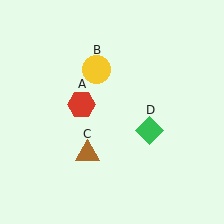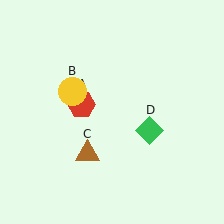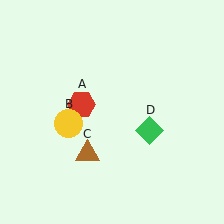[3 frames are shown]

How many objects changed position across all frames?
1 object changed position: yellow circle (object B).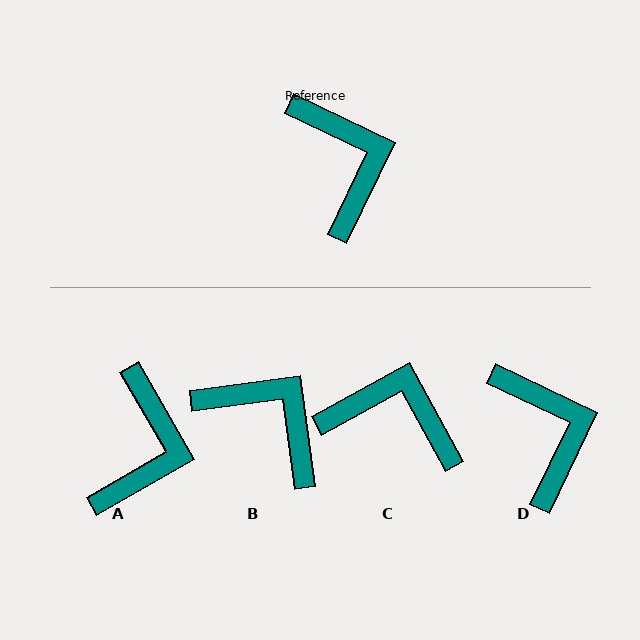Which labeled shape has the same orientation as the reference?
D.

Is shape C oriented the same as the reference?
No, it is off by about 54 degrees.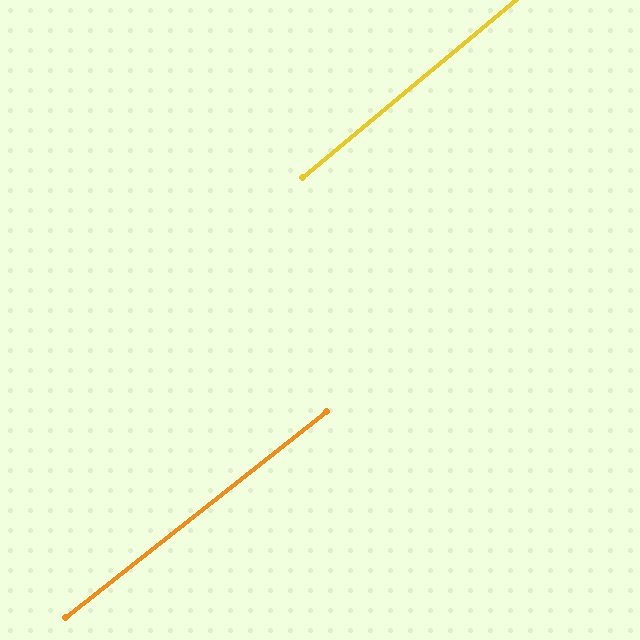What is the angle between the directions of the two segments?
Approximately 2 degrees.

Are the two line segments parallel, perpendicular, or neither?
Parallel — their directions differ by only 1.7°.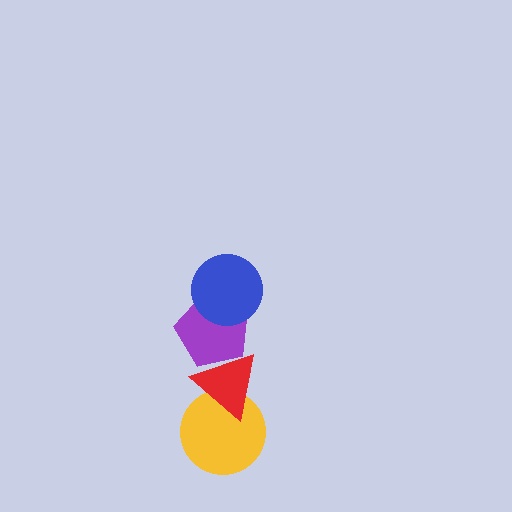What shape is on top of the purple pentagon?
The blue circle is on top of the purple pentagon.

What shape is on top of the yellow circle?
The red triangle is on top of the yellow circle.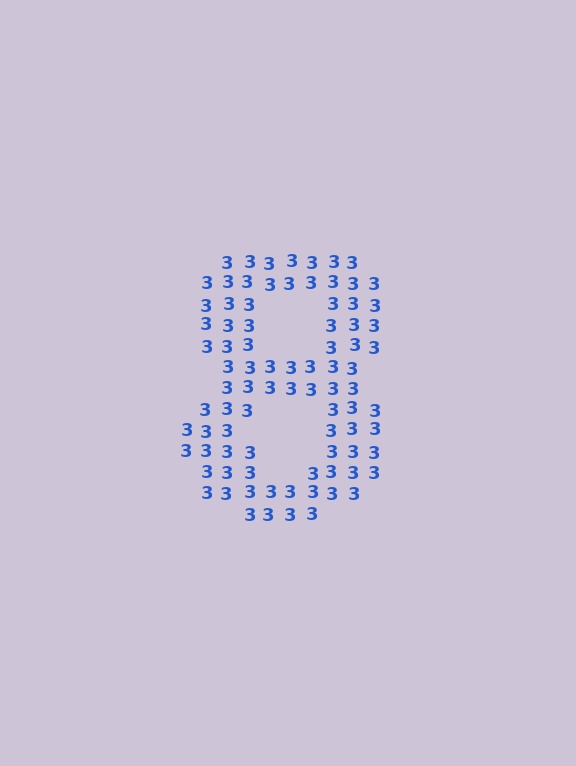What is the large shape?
The large shape is the digit 8.